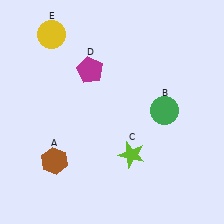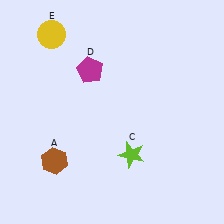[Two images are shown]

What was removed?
The green circle (B) was removed in Image 2.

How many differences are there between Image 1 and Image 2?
There is 1 difference between the two images.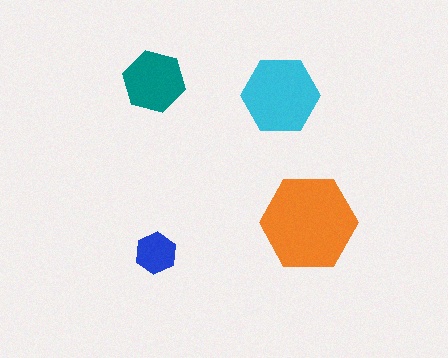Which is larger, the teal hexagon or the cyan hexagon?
The cyan one.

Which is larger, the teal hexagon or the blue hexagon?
The teal one.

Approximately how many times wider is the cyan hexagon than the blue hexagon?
About 2 times wider.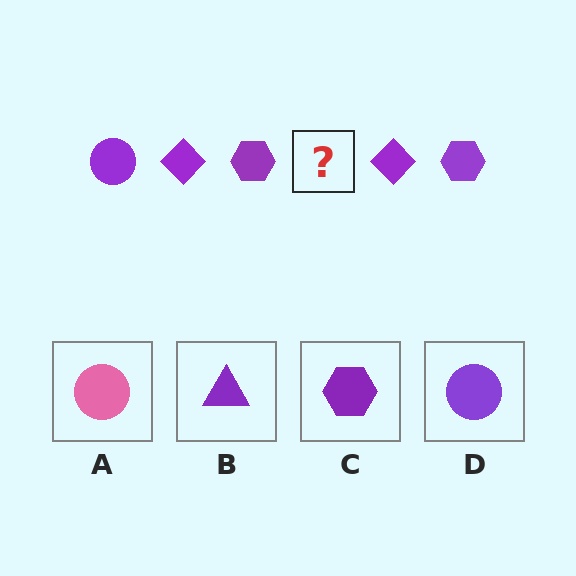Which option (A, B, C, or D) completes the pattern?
D.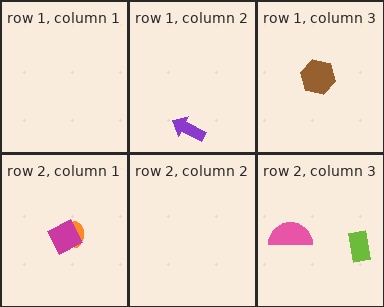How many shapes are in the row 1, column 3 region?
1.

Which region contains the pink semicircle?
The row 2, column 3 region.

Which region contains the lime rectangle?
The row 2, column 3 region.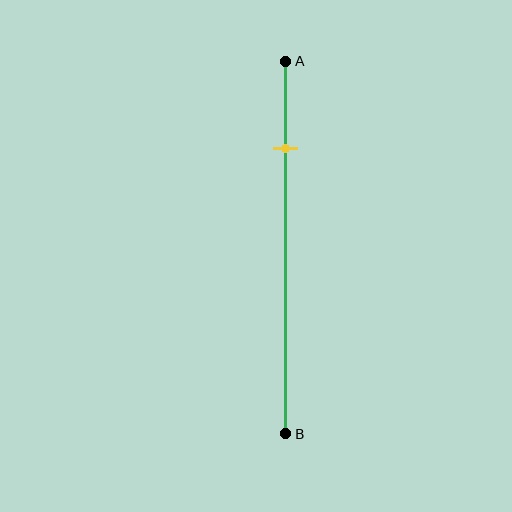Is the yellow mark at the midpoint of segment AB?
No, the mark is at about 25% from A, not at the 50% midpoint.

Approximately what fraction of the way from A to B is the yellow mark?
The yellow mark is approximately 25% of the way from A to B.